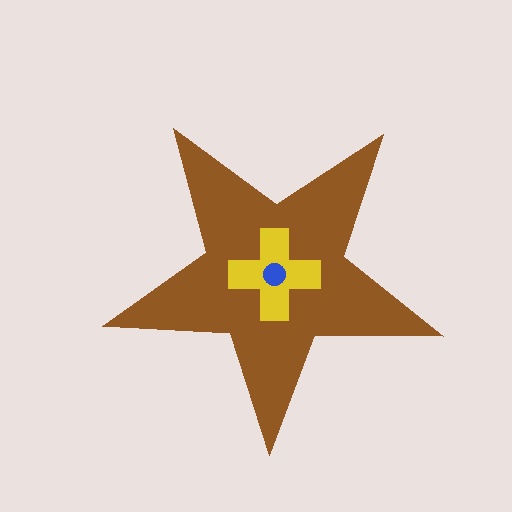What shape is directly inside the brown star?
The yellow cross.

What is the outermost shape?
The brown star.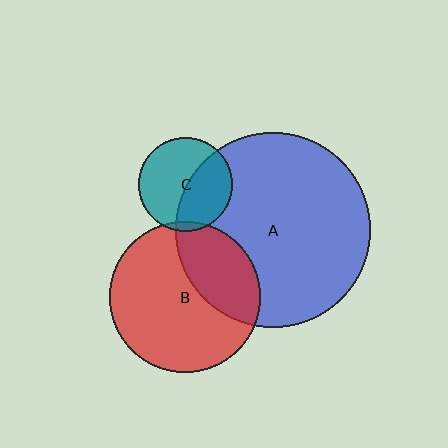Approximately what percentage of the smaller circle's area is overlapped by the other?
Approximately 5%.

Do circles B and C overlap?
Yes.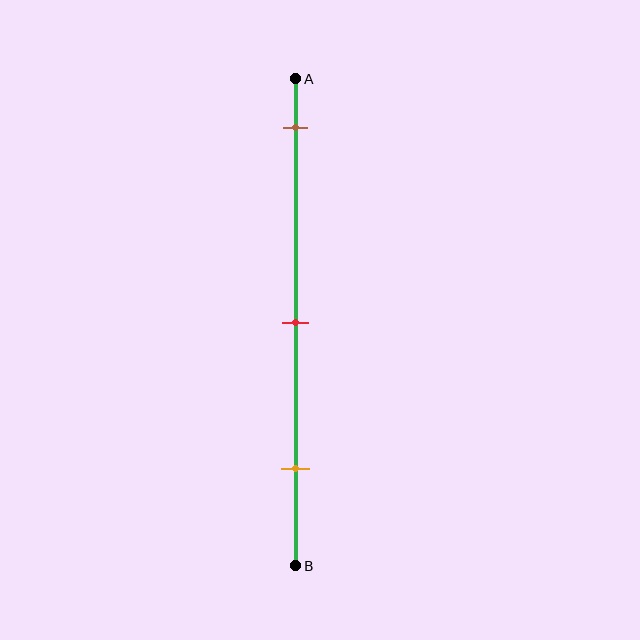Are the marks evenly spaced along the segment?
Yes, the marks are approximately evenly spaced.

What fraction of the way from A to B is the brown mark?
The brown mark is approximately 10% (0.1) of the way from A to B.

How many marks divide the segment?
There are 3 marks dividing the segment.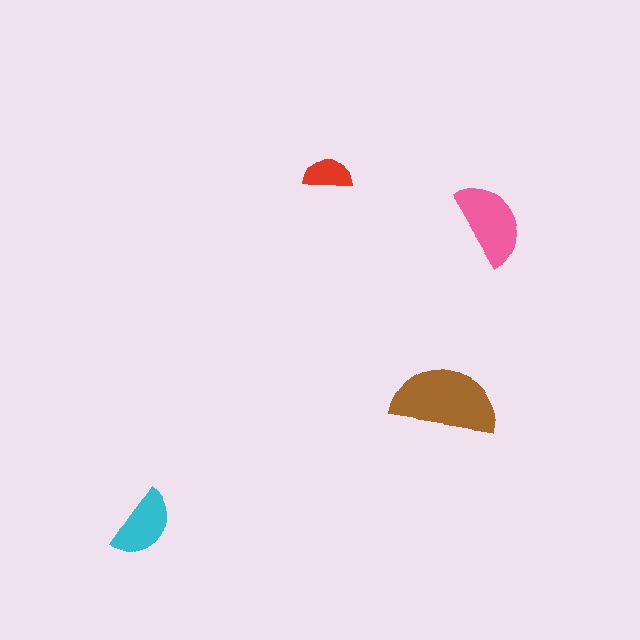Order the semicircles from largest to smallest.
the brown one, the pink one, the cyan one, the red one.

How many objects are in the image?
There are 4 objects in the image.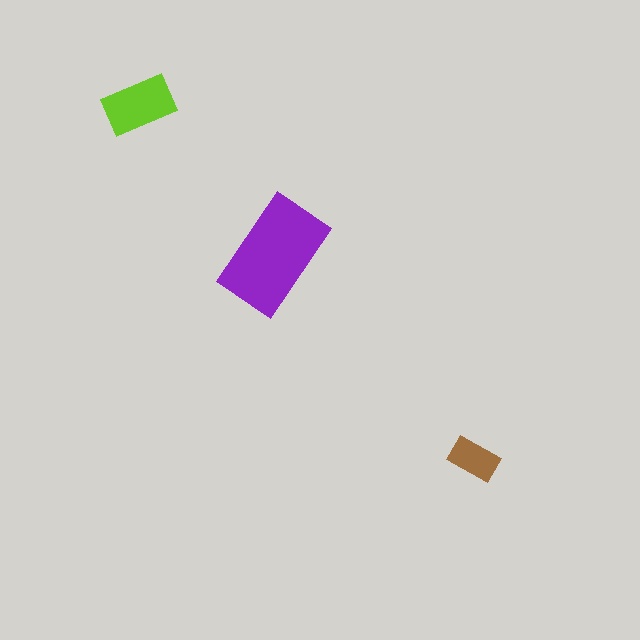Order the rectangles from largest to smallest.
the purple one, the lime one, the brown one.